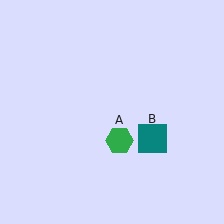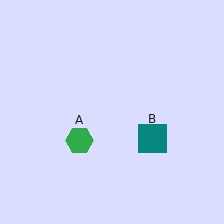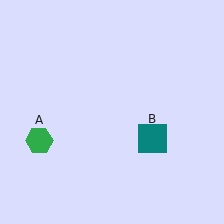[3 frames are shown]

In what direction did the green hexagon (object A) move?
The green hexagon (object A) moved left.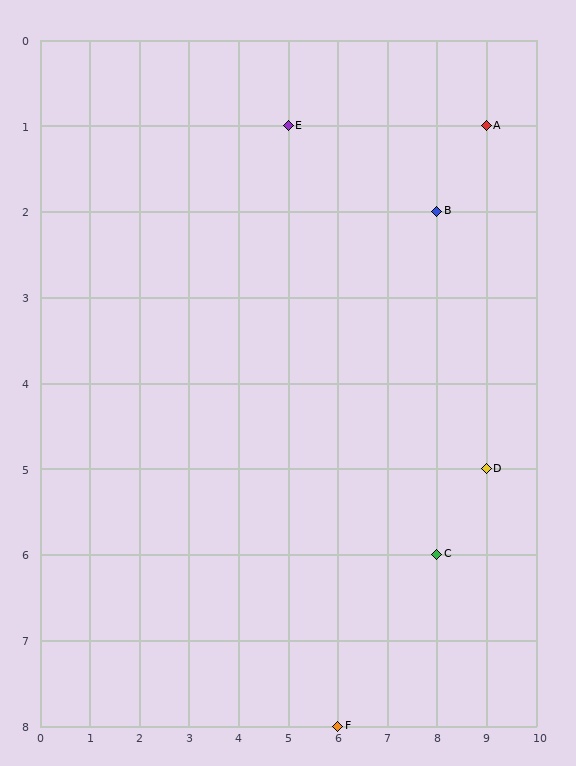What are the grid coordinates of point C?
Point C is at grid coordinates (8, 6).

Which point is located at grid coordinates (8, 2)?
Point B is at (8, 2).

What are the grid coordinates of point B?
Point B is at grid coordinates (8, 2).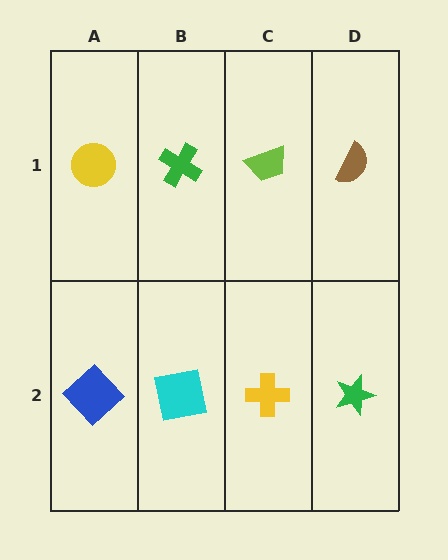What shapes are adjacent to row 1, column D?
A green star (row 2, column D), a lime trapezoid (row 1, column C).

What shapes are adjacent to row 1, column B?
A cyan square (row 2, column B), a yellow circle (row 1, column A), a lime trapezoid (row 1, column C).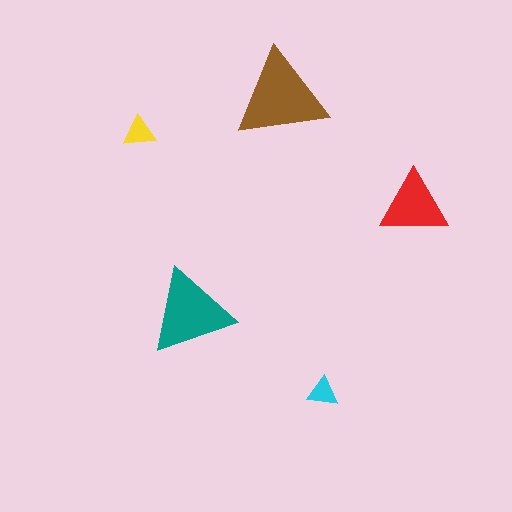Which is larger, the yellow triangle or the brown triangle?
The brown one.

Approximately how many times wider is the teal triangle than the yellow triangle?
About 2.5 times wider.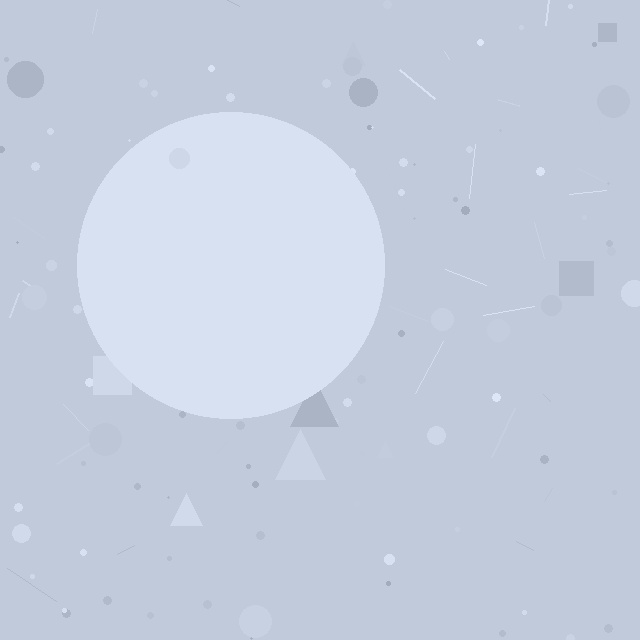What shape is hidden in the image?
A circle is hidden in the image.